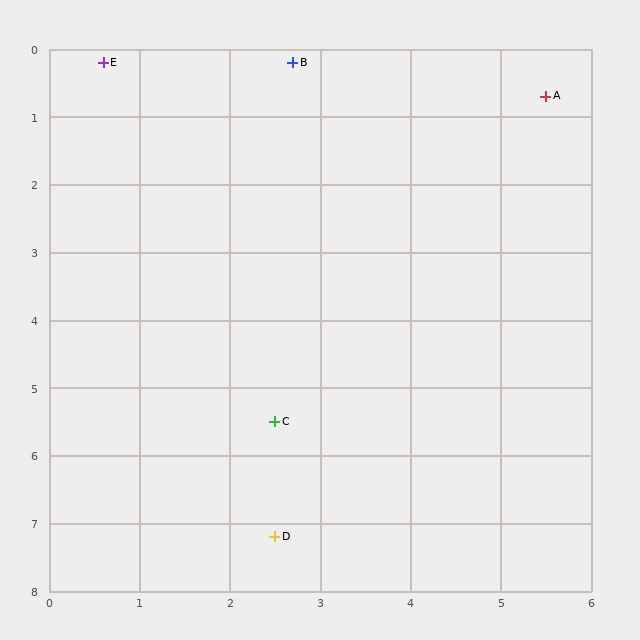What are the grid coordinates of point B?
Point B is at approximately (2.7, 0.2).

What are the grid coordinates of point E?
Point E is at approximately (0.6, 0.2).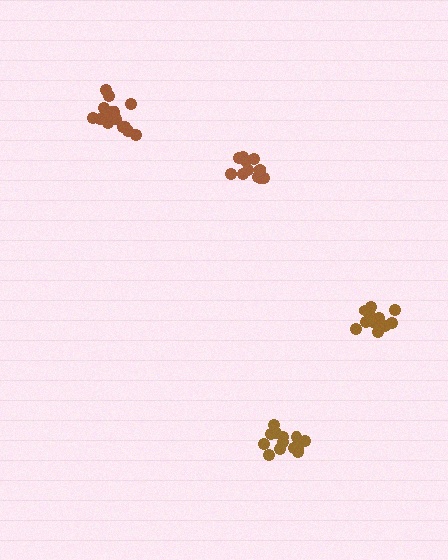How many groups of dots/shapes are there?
There are 4 groups.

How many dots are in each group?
Group 1: 11 dots, Group 2: 16 dots, Group 3: 11 dots, Group 4: 13 dots (51 total).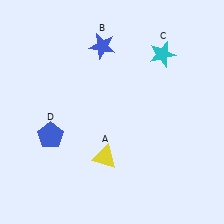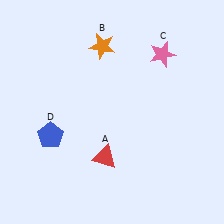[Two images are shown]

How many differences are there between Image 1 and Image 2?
There are 3 differences between the two images.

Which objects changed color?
A changed from yellow to red. B changed from blue to orange. C changed from cyan to pink.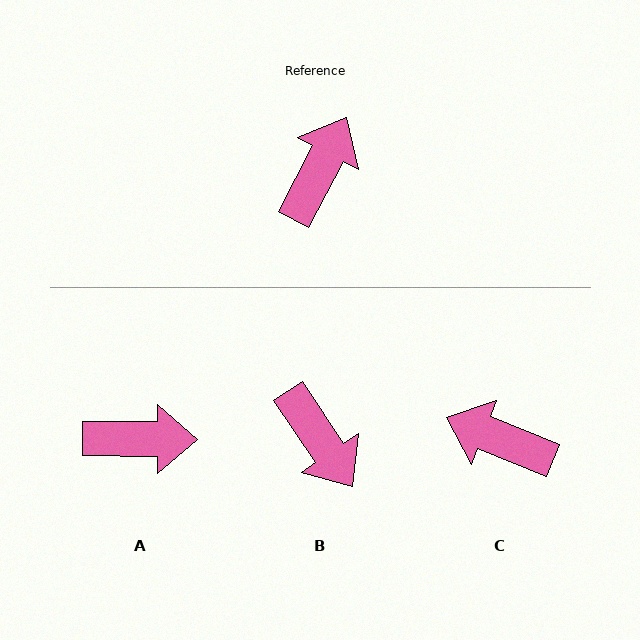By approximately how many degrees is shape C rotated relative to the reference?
Approximately 96 degrees counter-clockwise.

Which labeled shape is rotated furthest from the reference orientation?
B, about 118 degrees away.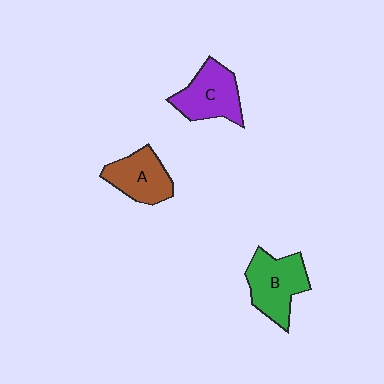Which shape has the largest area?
Shape B (green).